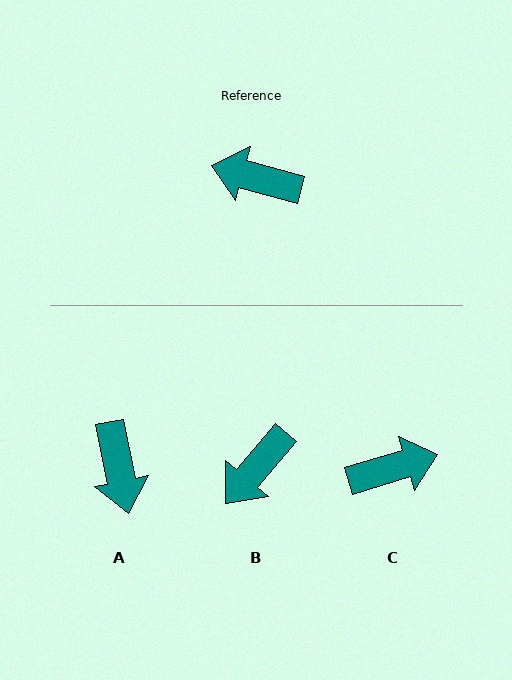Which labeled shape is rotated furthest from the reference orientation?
C, about 148 degrees away.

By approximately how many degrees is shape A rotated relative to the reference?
Approximately 117 degrees counter-clockwise.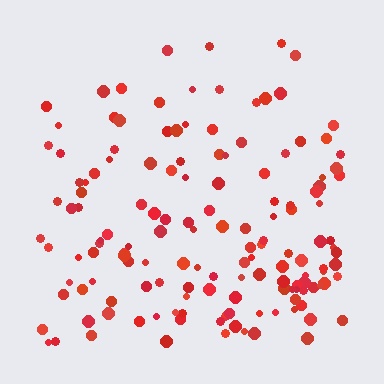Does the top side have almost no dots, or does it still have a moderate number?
Still a moderate number, just noticeably fewer than the bottom.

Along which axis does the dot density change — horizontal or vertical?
Vertical.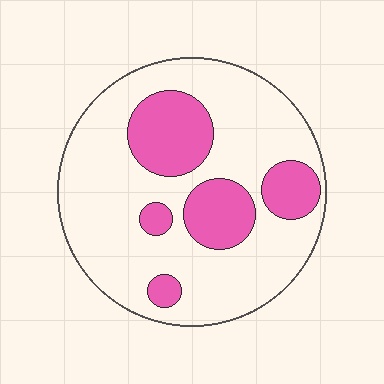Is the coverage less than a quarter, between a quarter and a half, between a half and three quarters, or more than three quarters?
Between a quarter and a half.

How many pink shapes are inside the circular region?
5.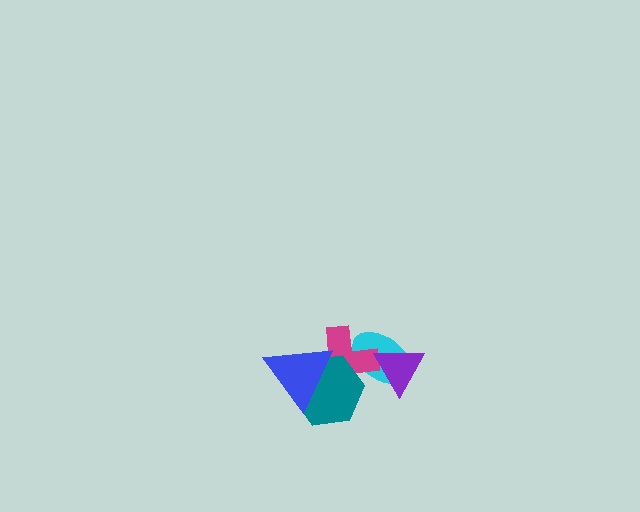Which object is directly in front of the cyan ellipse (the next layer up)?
The magenta cross is directly in front of the cyan ellipse.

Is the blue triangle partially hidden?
No, no other shape covers it.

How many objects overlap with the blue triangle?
2 objects overlap with the blue triangle.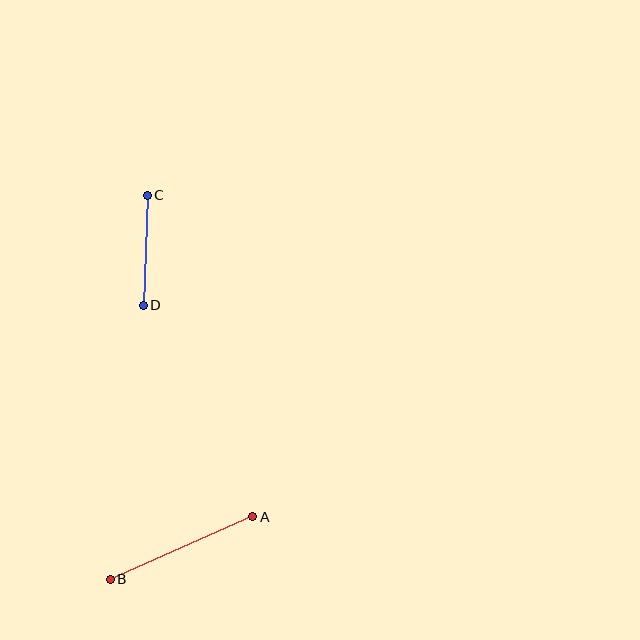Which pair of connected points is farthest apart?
Points A and B are farthest apart.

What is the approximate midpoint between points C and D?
The midpoint is at approximately (145, 250) pixels.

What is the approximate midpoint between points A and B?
The midpoint is at approximately (181, 548) pixels.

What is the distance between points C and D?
The distance is approximately 110 pixels.